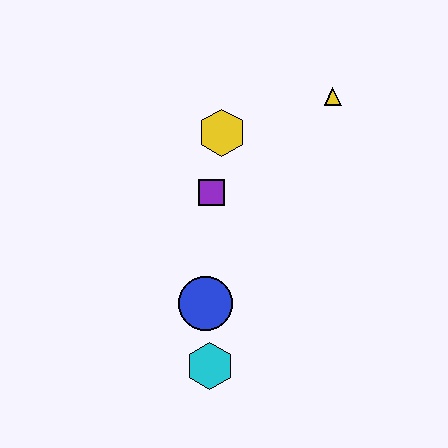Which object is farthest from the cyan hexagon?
The yellow triangle is farthest from the cyan hexagon.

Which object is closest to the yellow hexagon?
The purple square is closest to the yellow hexagon.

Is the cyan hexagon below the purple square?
Yes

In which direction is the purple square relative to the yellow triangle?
The purple square is to the left of the yellow triangle.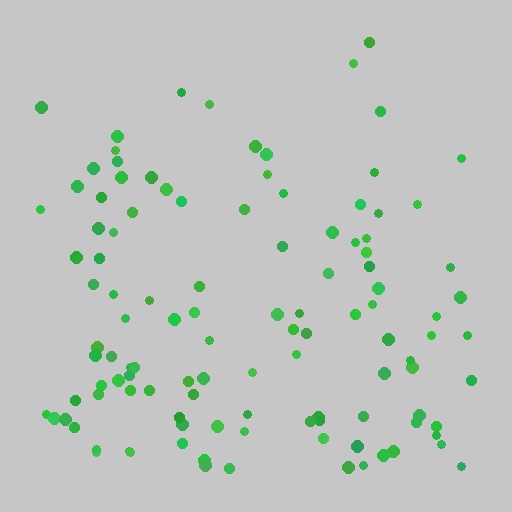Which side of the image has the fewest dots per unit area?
The top.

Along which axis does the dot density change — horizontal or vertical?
Vertical.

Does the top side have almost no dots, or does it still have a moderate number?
Still a moderate number, just noticeably fewer than the bottom.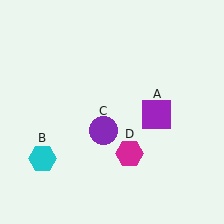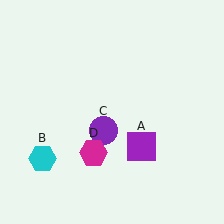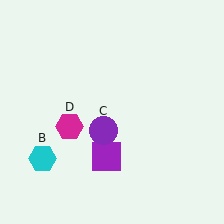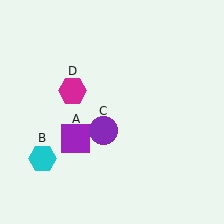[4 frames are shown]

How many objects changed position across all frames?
2 objects changed position: purple square (object A), magenta hexagon (object D).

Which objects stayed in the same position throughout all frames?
Cyan hexagon (object B) and purple circle (object C) remained stationary.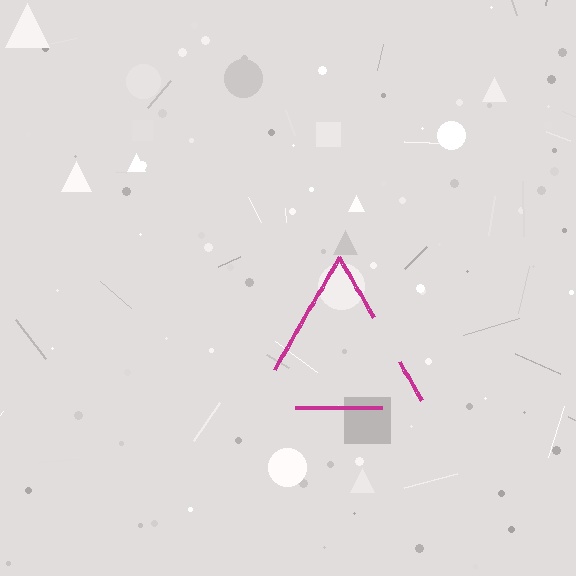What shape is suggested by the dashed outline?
The dashed outline suggests a triangle.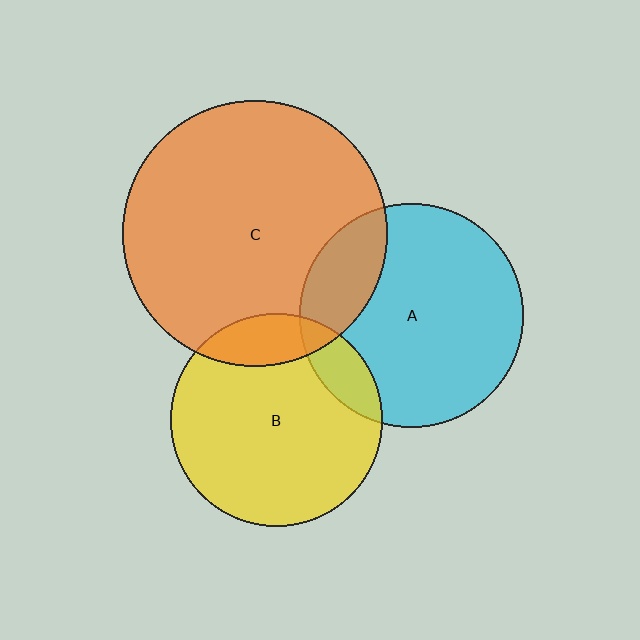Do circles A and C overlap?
Yes.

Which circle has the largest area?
Circle C (orange).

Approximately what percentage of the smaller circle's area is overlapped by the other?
Approximately 20%.